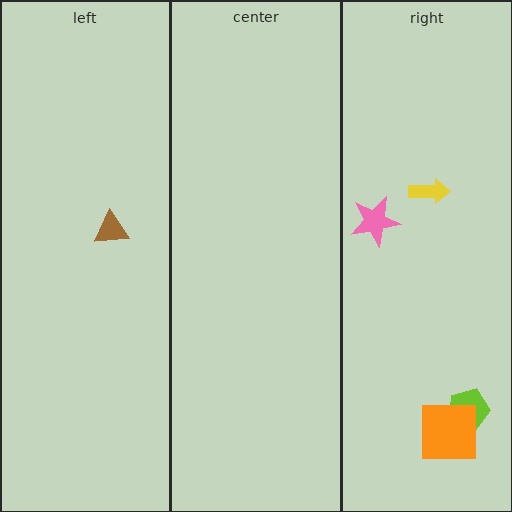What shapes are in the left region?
The brown triangle.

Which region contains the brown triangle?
The left region.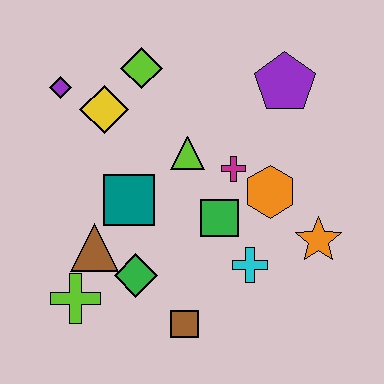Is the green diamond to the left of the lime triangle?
Yes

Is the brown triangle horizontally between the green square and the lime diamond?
No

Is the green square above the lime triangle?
No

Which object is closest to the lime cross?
The brown triangle is closest to the lime cross.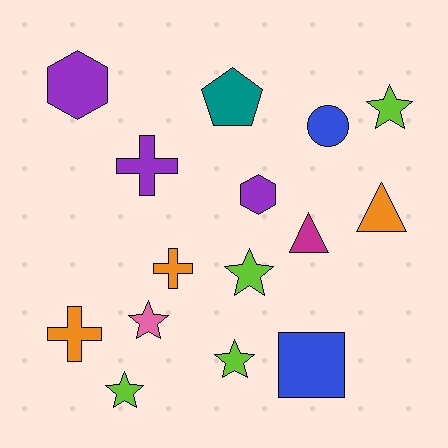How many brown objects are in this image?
There are no brown objects.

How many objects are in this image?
There are 15 objects.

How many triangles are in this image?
There are 2 triangles.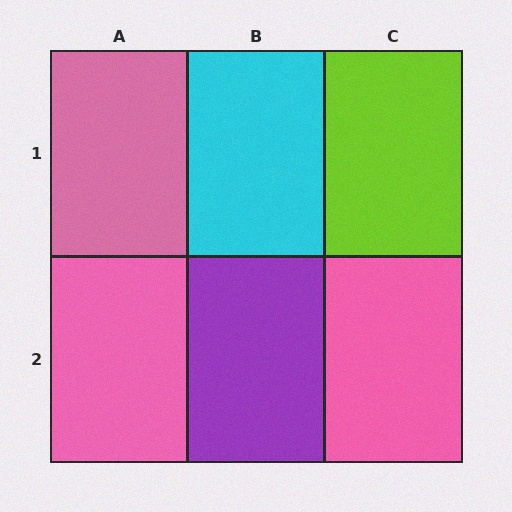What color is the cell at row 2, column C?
Pink.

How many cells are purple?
1 cell is purple.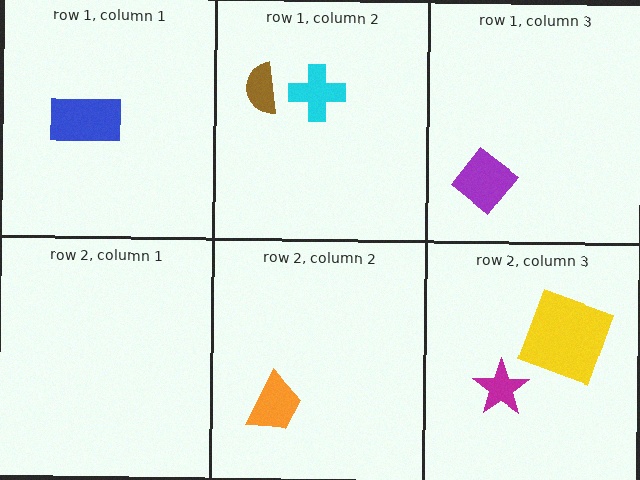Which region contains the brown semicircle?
The row 1, column 2 region.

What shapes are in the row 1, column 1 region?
The blue rectangle.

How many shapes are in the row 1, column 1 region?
1.